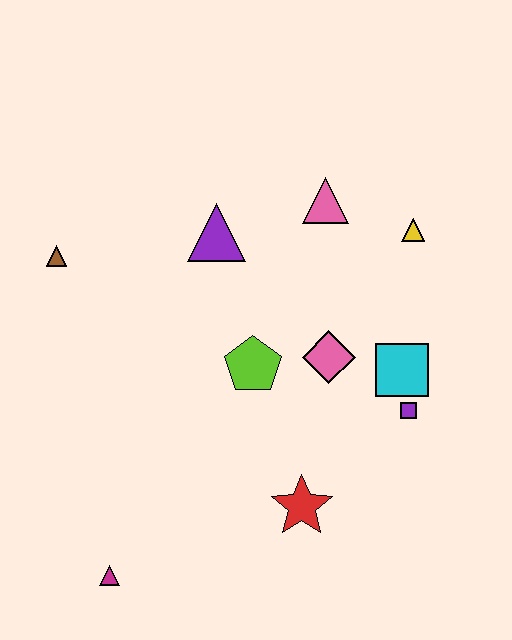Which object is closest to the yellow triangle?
The pink triangle is closest to the yellow triangle.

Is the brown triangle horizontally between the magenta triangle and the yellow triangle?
No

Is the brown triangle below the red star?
No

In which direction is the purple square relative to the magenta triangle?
The purple square is to the right of the magenta triangle.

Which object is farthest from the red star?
The brown triangle is farthest from the red star.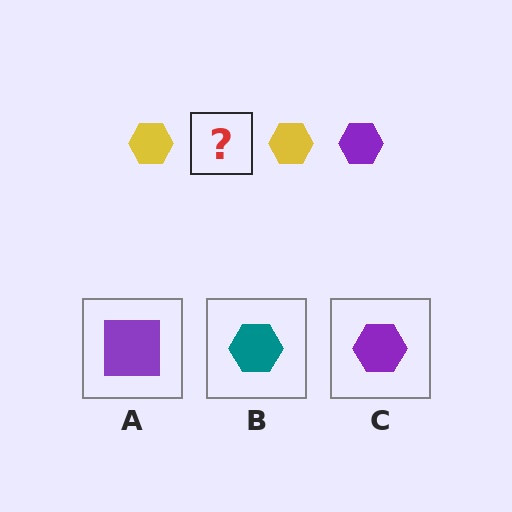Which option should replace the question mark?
Option C.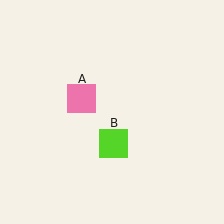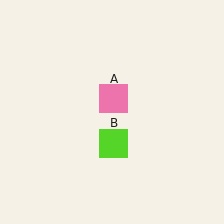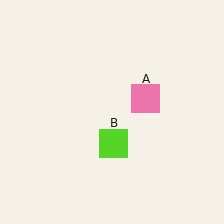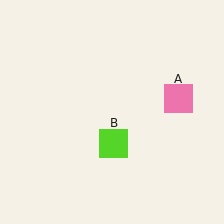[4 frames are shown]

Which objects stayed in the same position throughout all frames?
Lime square (object B) remained stationary.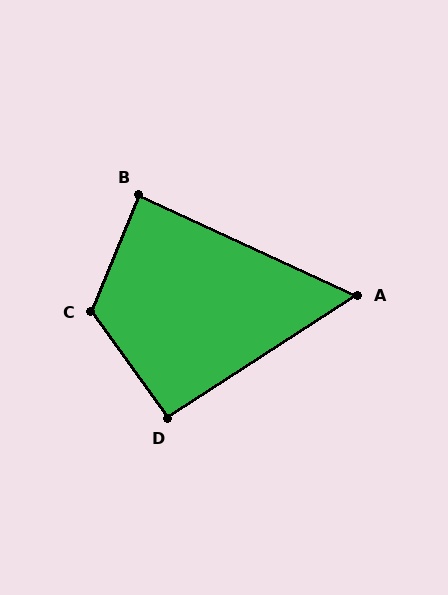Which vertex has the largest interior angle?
C, at approximately 122 degrees.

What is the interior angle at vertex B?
Approximately 87 degrees (approximately right).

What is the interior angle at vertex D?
Approximately 93 degrees (approximately right).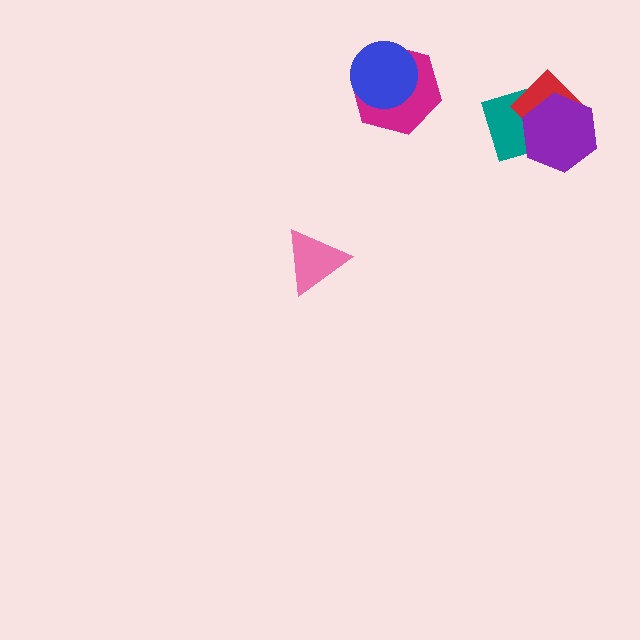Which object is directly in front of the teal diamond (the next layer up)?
The red diamond is directly in front of the teal diamond.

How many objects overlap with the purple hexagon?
2 objects overlap with the purple hexagon.